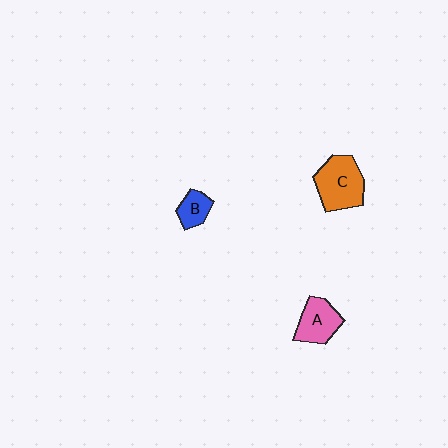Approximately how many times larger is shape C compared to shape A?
Approximately 1.4 times.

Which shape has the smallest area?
Shape B (blue).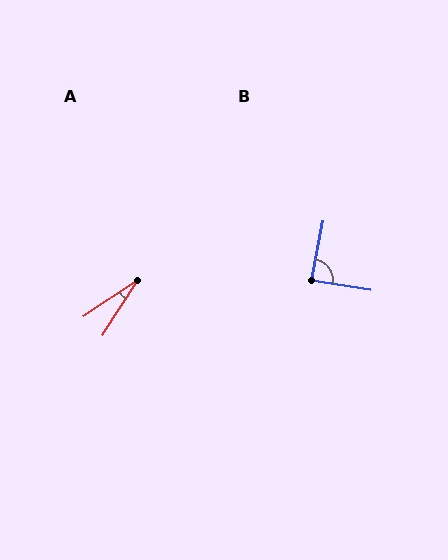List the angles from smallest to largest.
A (23°), B (88°).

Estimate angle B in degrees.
Approximately 88 degrees.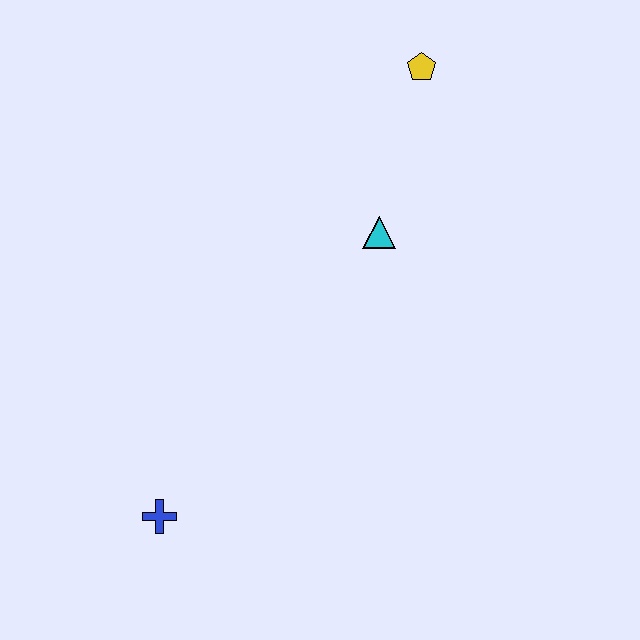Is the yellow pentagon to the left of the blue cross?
No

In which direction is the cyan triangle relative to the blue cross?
The cyan triangle is above the blue cross.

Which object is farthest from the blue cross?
The yellow pentagon is farthest from the blue cross.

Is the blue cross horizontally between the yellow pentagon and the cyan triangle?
No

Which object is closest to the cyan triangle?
The yellow pentagon is closest to the cyan triangle.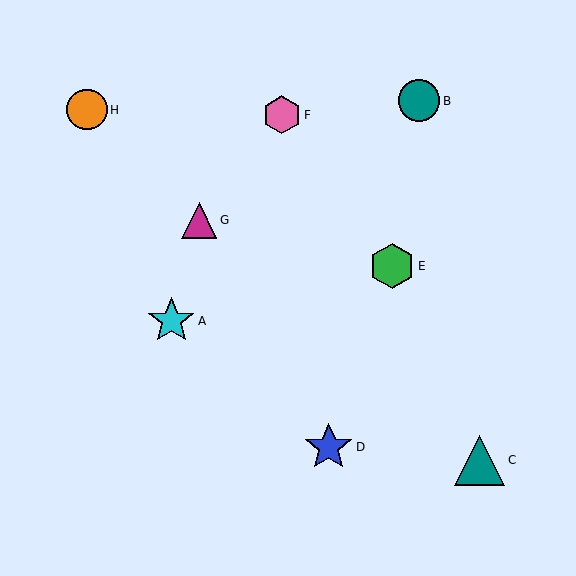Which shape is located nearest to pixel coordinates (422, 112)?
The teal circle (labeled B) at (419, 101) is nearest to that location.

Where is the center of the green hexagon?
The center of the green hexagon is at (392, 266).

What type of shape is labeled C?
Shape C is a teal triangle.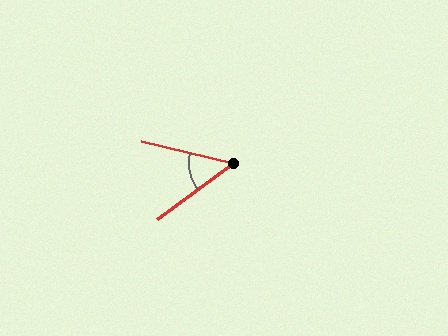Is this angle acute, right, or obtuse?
It is acute.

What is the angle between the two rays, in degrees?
Approximately 50 degrees.